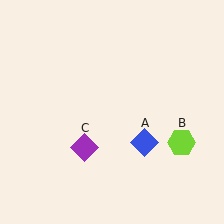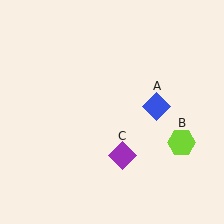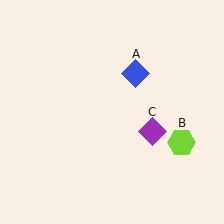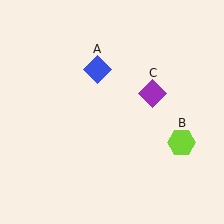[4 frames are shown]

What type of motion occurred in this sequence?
The blue diamond (object A), purple diamond (object C) rotated counterclockwise around the center of the scene.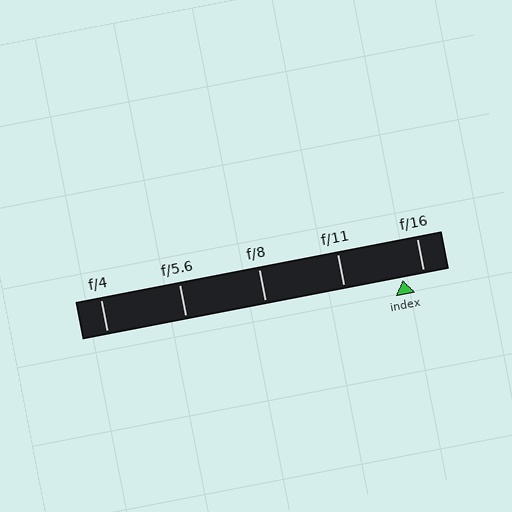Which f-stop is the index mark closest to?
The index mark is closest to f/16.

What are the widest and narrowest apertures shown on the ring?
The widest aperture shown is f/4 and the narrowest is f/16.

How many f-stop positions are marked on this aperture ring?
There are 5 f-stop positions marked.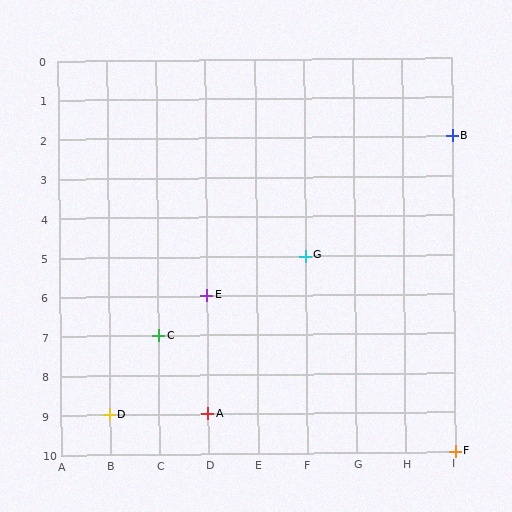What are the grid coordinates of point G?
Point G is at grid coordinates (F, 5).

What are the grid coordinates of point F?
Point F is at grid coordinates (I, 10).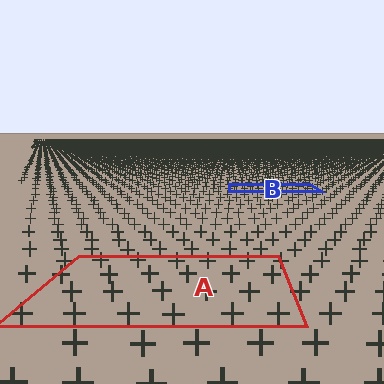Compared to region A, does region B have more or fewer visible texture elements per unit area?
Region B has more texture elements per unit area — they are packed more densely because it is farther away.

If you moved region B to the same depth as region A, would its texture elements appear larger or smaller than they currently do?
They would appear larger. At a closer depth, the same texture elements are projected at a bigger on-screen size.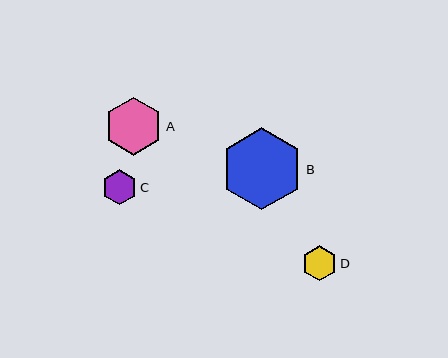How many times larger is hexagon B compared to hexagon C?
Hexagon B is approximately 2.4 times the size of hexagon C.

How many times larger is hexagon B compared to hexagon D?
Hexagon B is approximately 2.4 times the size of hexagon D.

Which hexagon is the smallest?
Hexagon C is the smallest with a size of approximately 35 pixels.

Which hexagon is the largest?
Hexagon B is the largest with a size of approximately 82 pixels.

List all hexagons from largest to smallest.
From largest to smallest: B, A, D, C.